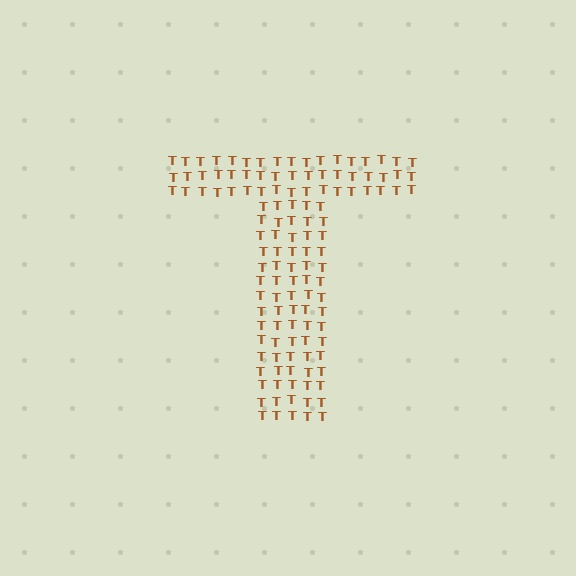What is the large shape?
The large shape is the letter T.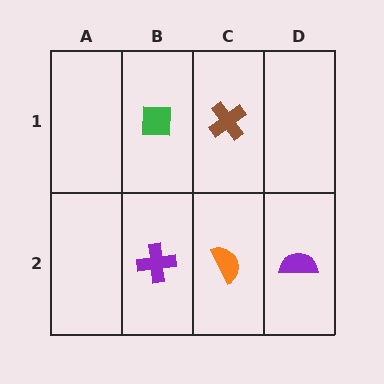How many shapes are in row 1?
2 shapes.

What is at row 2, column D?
A purple semicircle.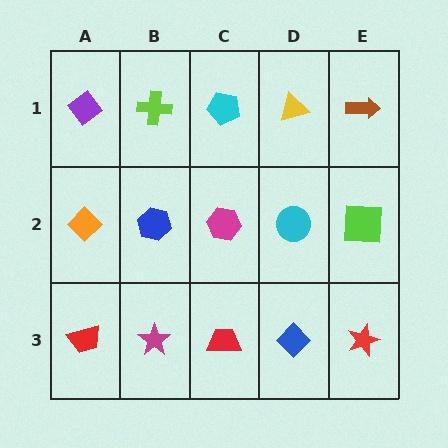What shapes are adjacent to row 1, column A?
An orange diamond (row 2, column A), a lime cross (row 1, column B).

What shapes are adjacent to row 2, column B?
A lime cross (row 1, column B), a magenta star (row 3, column B), an orange diamond (row 2, column A), a magenta hexagon (row 2, column C).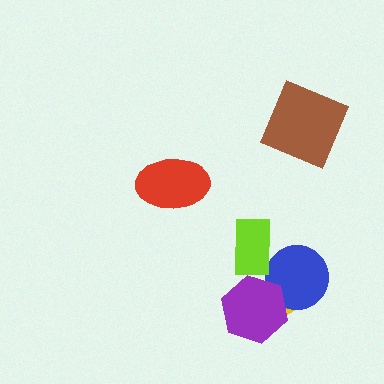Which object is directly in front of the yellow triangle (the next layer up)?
The blue circle is directly in front of the yellow triangle.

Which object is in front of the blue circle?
The purple hexagon is in front of the blue circle.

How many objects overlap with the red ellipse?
0 objects overlap with the red ellipse.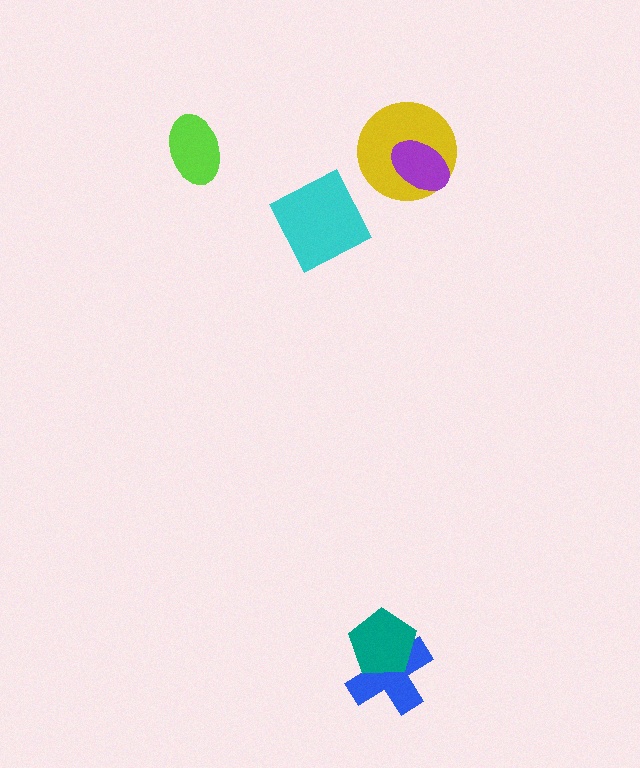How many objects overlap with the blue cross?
1 object overlaps with the blue cross.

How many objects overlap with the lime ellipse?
0 objects overlap with the lime ellipse.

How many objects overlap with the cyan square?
0 objects overlap with the cyan square.